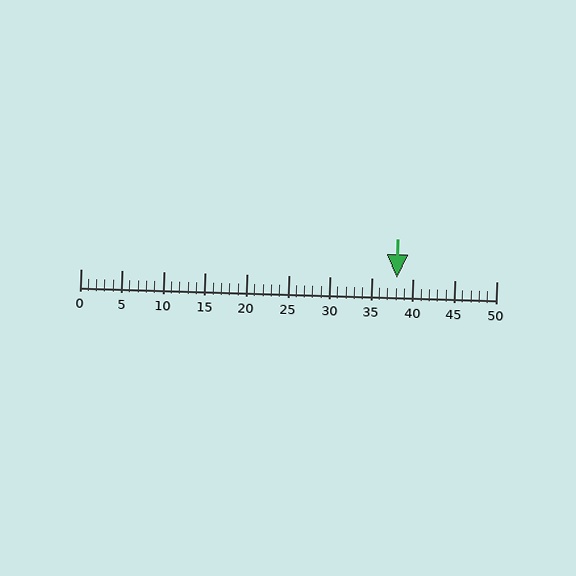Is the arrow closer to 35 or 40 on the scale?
The arrow is closer to 40.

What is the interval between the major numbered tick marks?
The major tick marks are spaced 5 units apart.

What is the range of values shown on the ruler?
The ruler shows values from 0 to 50.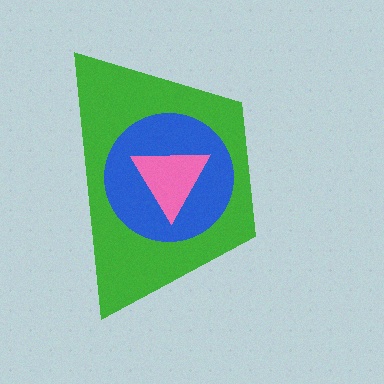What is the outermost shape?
The green trapezoid.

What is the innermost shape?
The pink triangle.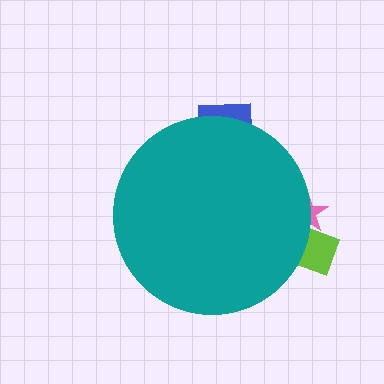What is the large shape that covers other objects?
A teal circle.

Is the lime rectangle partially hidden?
Yes, the lime rectangle is partially hidden behind the teal circle.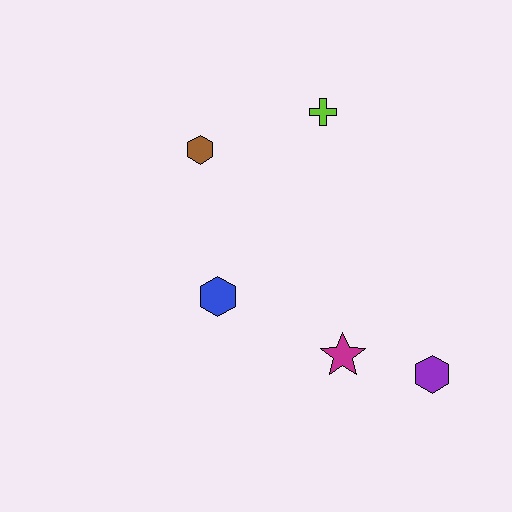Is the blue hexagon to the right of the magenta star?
No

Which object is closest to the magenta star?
The purple hexagon is closest to the magenta star.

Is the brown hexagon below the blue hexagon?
No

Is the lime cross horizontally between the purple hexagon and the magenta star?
No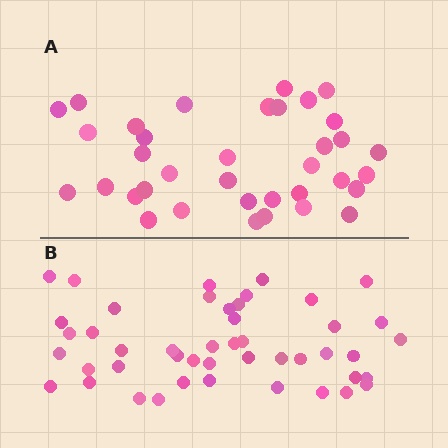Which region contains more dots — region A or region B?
Region B (the bottom region) has more dots.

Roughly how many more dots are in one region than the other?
Region B has roughly 10 or so more dots than region A.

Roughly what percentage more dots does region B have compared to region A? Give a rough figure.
About 30% more.